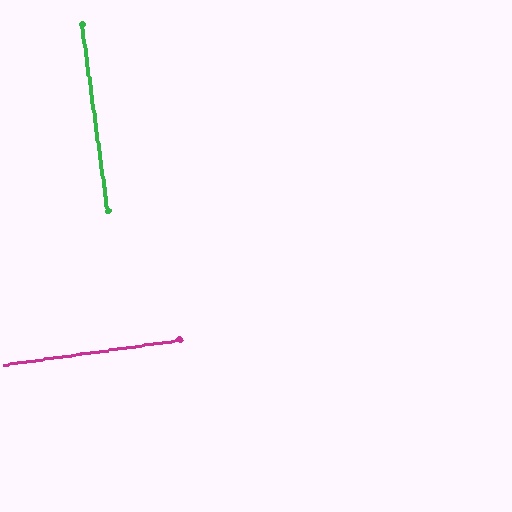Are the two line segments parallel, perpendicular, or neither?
Perpendicular — they meet at approximately 90°.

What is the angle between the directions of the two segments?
Approximately 90 degrees.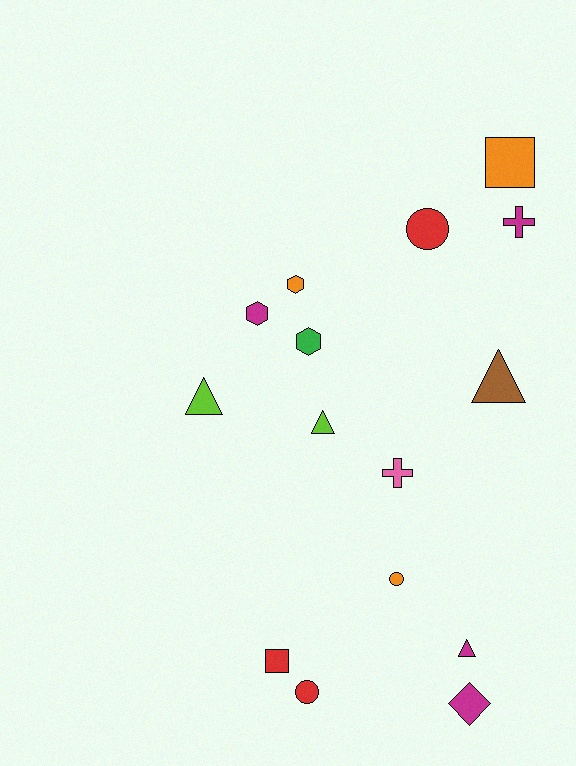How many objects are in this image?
There are 15 objects.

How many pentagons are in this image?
There are no pentagons.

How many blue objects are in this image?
There are no blue objects.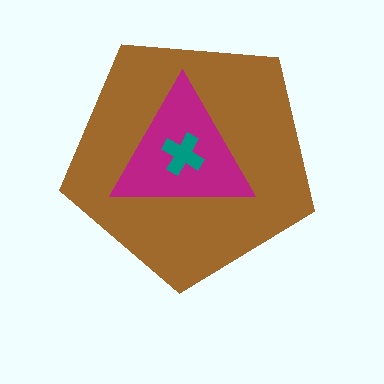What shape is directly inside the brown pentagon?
The magenta triangle.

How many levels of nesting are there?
3.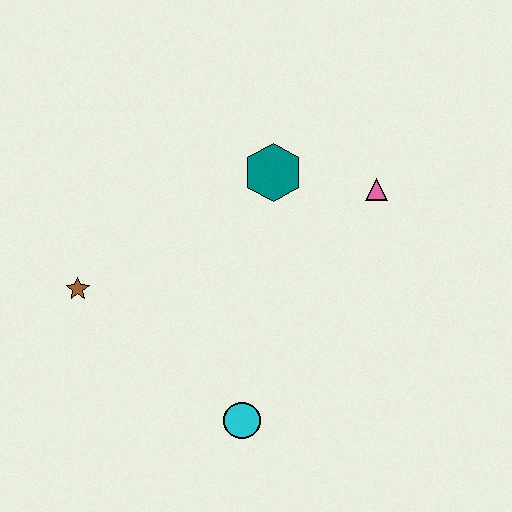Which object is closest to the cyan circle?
The brown star is closest to the cyan circle.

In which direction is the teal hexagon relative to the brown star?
The teal hexagon is to the right of the brown star.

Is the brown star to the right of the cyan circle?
No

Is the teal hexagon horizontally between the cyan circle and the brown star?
No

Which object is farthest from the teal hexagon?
The cyan circle is farthest from the teal hexagon.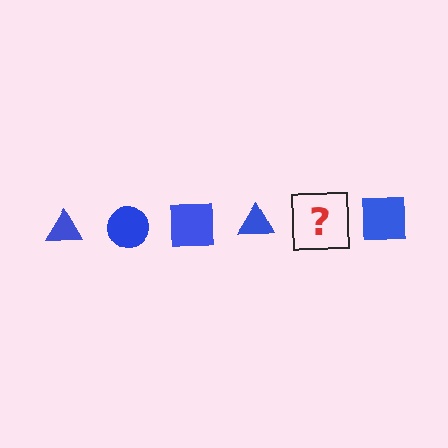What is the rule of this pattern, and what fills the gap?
The rule is that the pattern cycles through triangle, circle, square shapes in blue. The gap should be filled with a blue circle.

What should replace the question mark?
The question mark should be replaced with a blue circle.